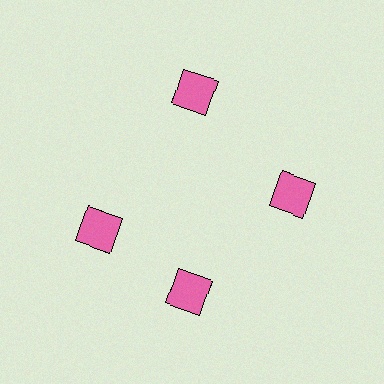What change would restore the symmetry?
The symmetry would be restored by rotating it back into even spacing with its neighbors so that all 4 squares sit at equal angles and equal distance from the center.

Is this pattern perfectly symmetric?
No. The 4 pink squares are arranged in a ring, but one element near the 9 o'clock position is rotated out of alignment along the ring, breaking the 4-fold rotational symmetry.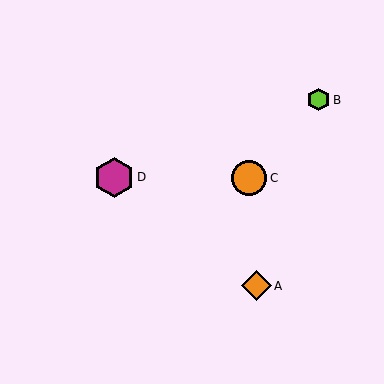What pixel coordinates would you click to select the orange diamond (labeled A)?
Click at (256, 286) to select the orange diamond A.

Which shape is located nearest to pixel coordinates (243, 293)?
The orange diamond (labeled A) at (256, 286) is nearest to that location.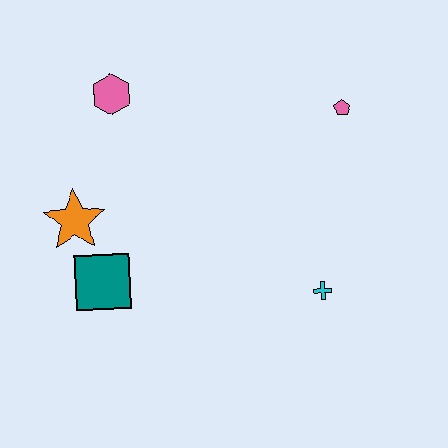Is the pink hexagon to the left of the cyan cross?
Yes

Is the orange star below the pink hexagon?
Yes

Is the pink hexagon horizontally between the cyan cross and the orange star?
Yes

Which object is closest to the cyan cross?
The pink pentagon is closest to the cyan cross.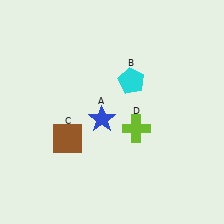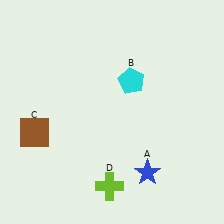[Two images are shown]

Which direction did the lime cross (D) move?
The lime cross (D) moved down.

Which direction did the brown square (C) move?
The brown square (C) moved left.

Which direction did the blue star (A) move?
The blue star (A) moved down.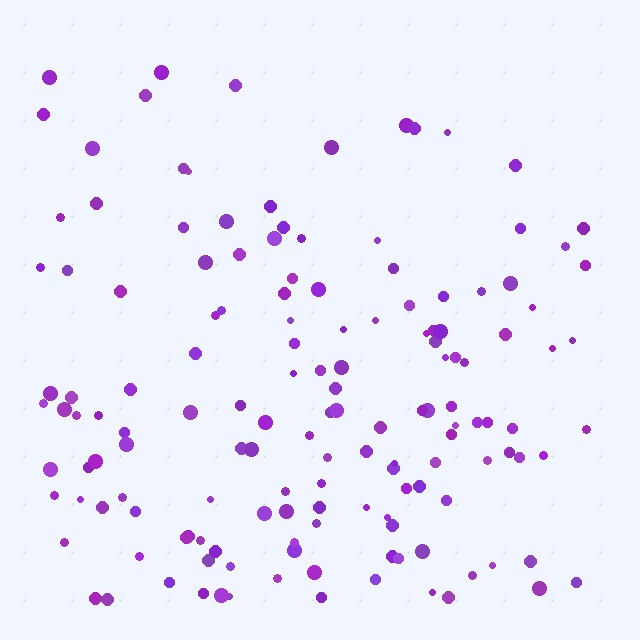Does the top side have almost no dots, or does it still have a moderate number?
Still a moderate number, just noticeably fewer than the bottom.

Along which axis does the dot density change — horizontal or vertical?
Vertical.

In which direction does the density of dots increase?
From top to bottom, with the bottom side densest.